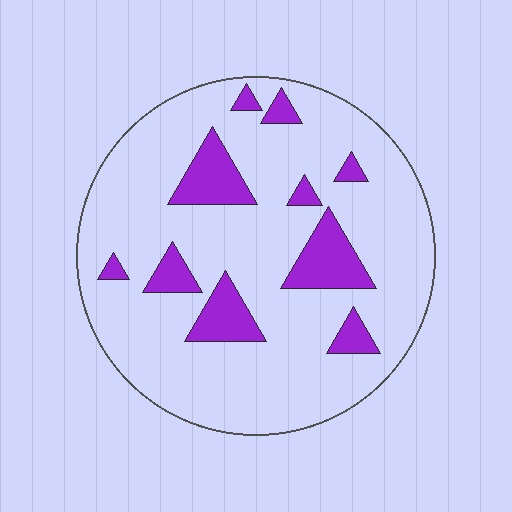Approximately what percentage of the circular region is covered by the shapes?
Approximately 15%.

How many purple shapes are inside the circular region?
10.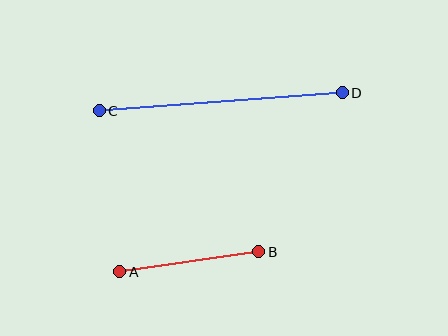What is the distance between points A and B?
The distance is approximately 141 pixels.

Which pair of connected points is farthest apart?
Points C and D are farthest apart.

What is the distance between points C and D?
The distance is approximately 244 pixels.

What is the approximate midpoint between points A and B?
The midpoint is at approximately (189, 262) pixels.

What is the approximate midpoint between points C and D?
The midpoint is at approximately (221, 102) pixels.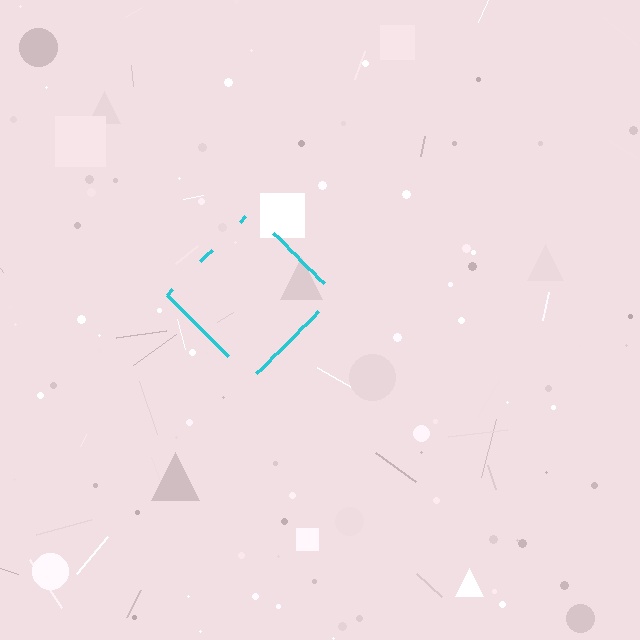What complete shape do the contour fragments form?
The contour fragments form a diamond.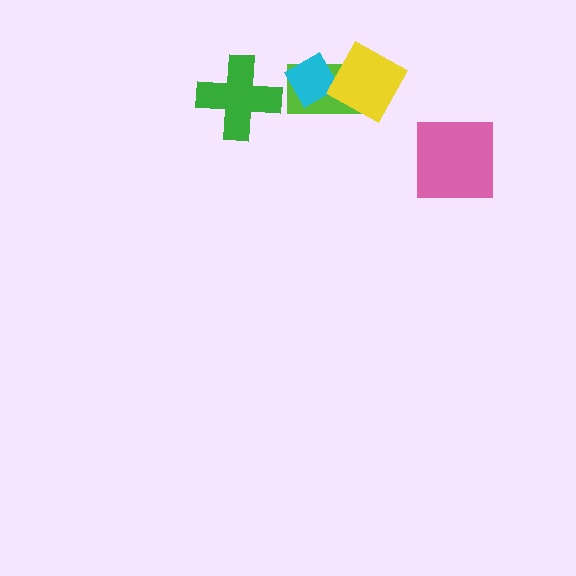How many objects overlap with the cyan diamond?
2 objects overlap with the cyan diamond.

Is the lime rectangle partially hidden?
Yes, it is partially covered by another shape.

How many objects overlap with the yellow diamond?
2 objects overlap with the yellow diamond.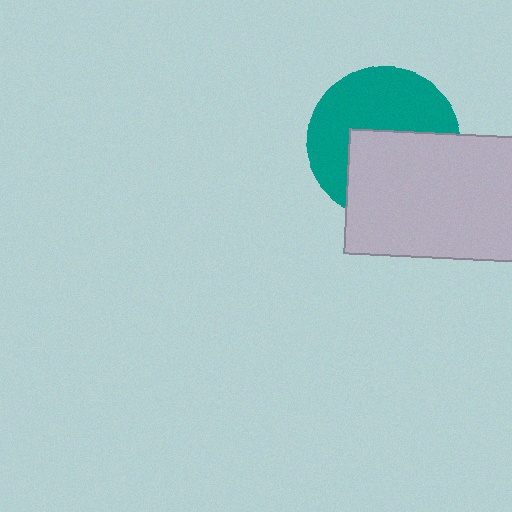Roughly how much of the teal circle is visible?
About half of it is visible (roughly 53%).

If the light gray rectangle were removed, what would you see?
You would see the complete teal circle.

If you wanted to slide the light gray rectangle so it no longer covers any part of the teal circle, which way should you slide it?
Slide it down — that is the most direct way to separate the two shapes.